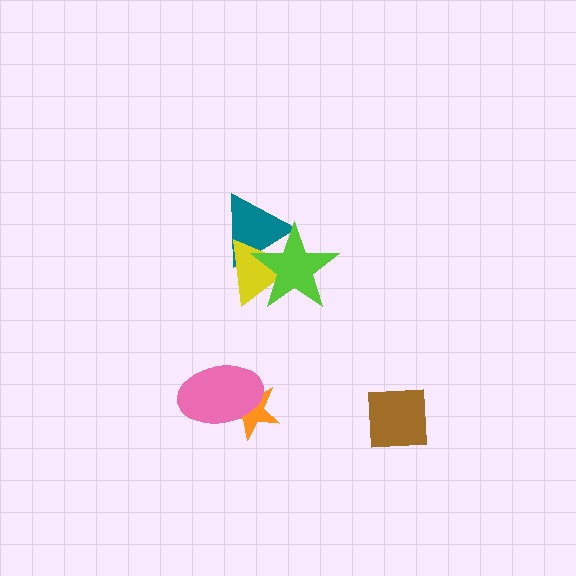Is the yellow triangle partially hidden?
Yes, it is partially covered by another shape.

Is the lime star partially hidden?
No, no other shape covers it.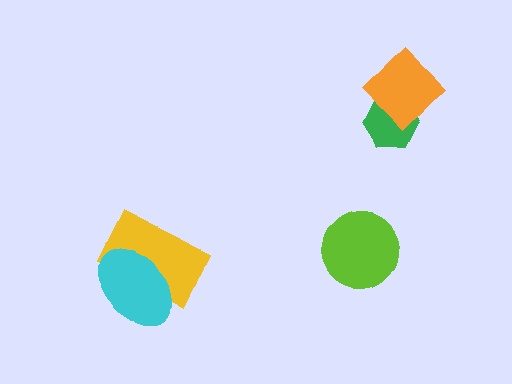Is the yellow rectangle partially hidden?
Yes, it is partially covered by another shape.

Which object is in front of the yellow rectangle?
The cyan ellipse is in front of the yellow rectangle.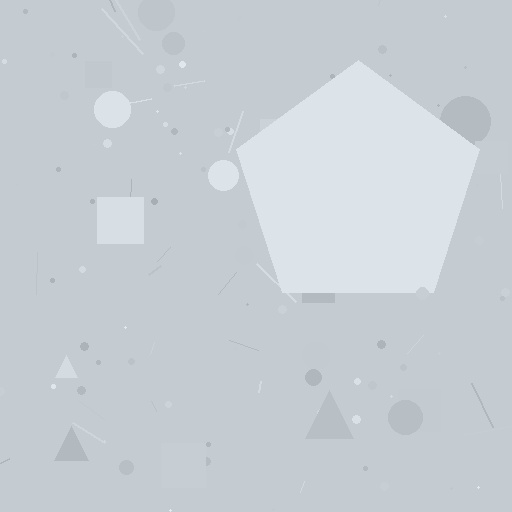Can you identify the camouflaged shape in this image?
The camouflaged shape is a pentagon.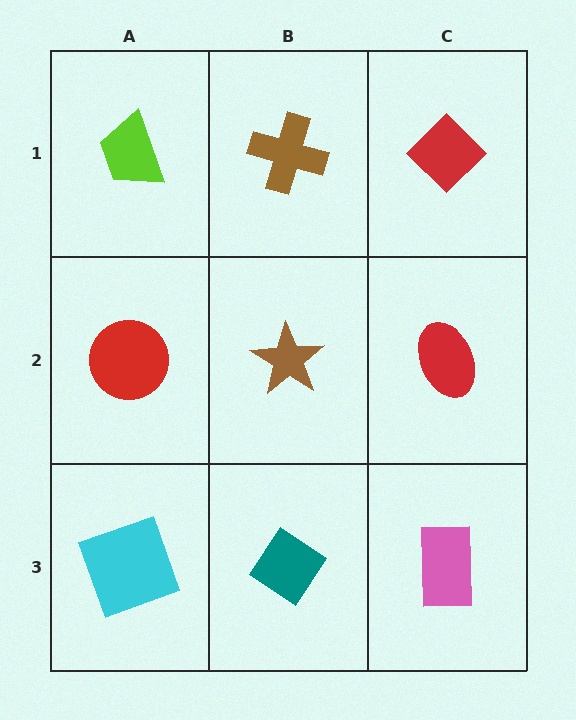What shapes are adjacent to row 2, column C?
A red diamond (row 1, column C), a pink rectangle (row 3, column C), a brown star (row 2, column B).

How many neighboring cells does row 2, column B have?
4.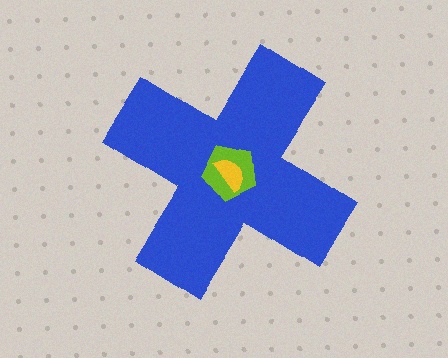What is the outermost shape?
The blue cross.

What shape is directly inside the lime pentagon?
The yellow semicircle.